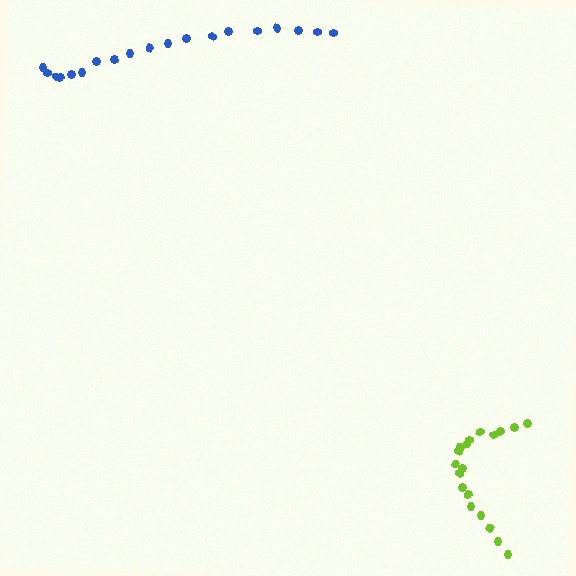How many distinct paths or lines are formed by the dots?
There are 2 distinct paths.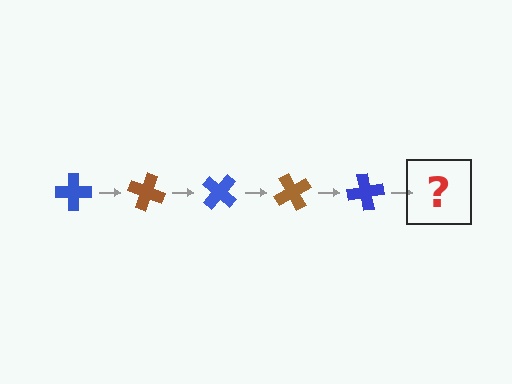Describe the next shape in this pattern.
It should be a brown cross, rotated 100 degrees from the start.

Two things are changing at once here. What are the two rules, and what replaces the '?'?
The two rules are that it rotates 20 degrees each step and the color cycles through blue and brown. The '?' should be a brown cross, rotated 100 degrees from the start.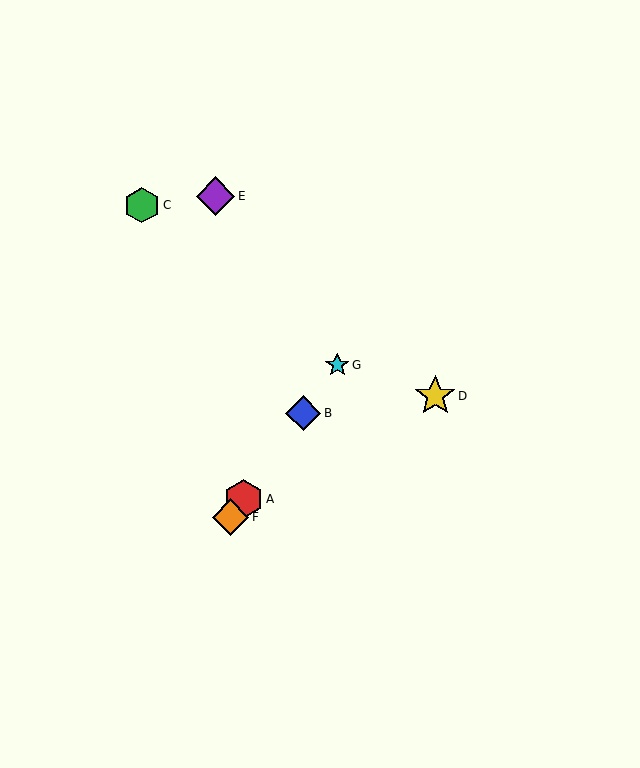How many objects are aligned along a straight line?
4 objects (A, B, F, G) are aligned along a straight line.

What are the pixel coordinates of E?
Object E is at (216, 196).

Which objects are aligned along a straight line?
Objects A, B, F, G are aligned along a straight line.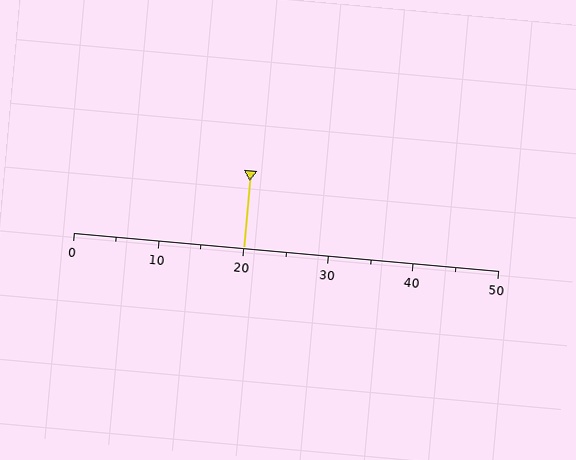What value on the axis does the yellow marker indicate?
The marker indicates approximately 20.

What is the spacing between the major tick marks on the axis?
The major ticks are spaced 10 apart.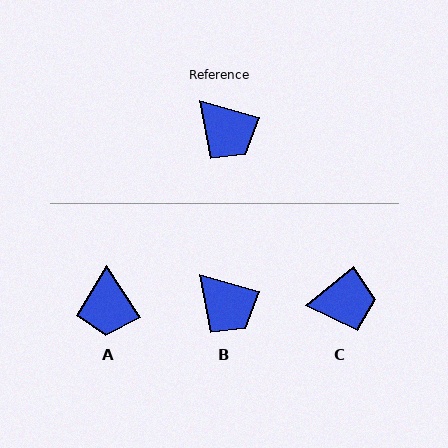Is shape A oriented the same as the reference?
No, it is off by about 41 degrees.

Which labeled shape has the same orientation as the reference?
B.